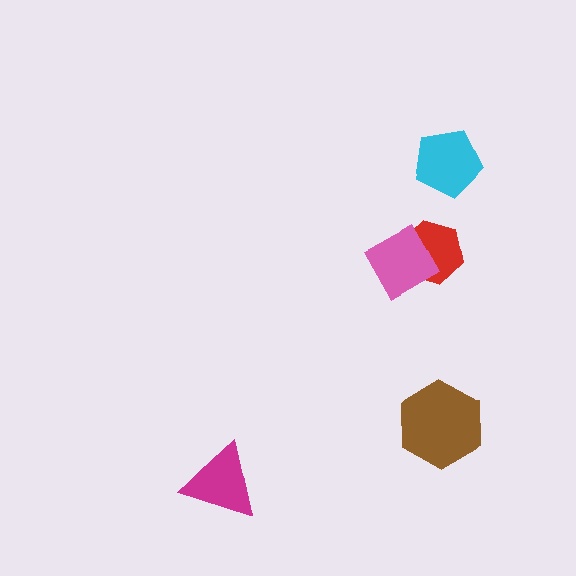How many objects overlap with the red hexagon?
1 object overlaps with the red hexagon.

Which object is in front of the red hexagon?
The pink diamond is in front of the red hexagon.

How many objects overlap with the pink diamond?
1 object overlaps with the pink diamond.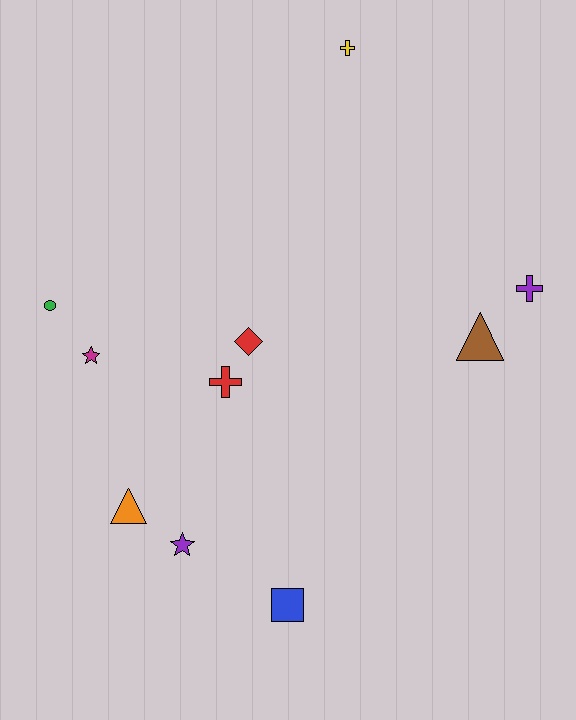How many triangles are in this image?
There are 2 triangles.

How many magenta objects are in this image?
There is 1 magenta object.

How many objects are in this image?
There are 10 objects.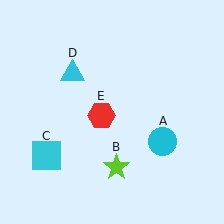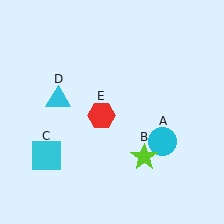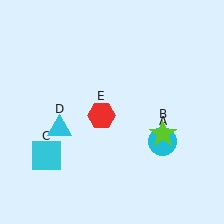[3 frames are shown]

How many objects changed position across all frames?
2 objects changed position: lime star (object B), cyan triangle (object D).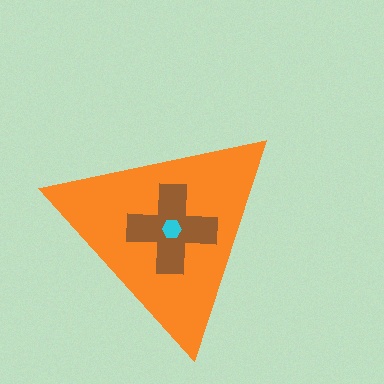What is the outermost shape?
The orange triangle.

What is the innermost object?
The cyan hexagon.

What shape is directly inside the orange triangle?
The brown cross.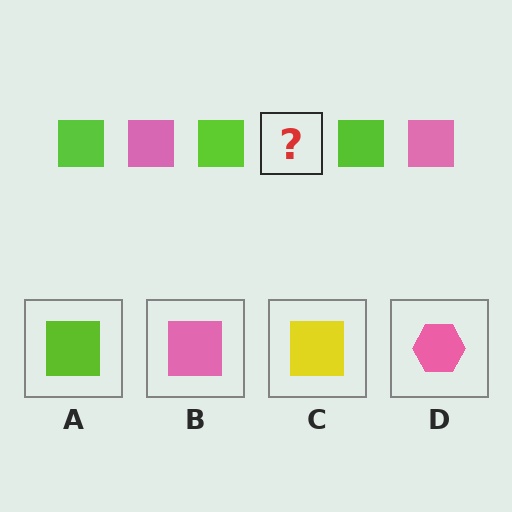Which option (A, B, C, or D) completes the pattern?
B.